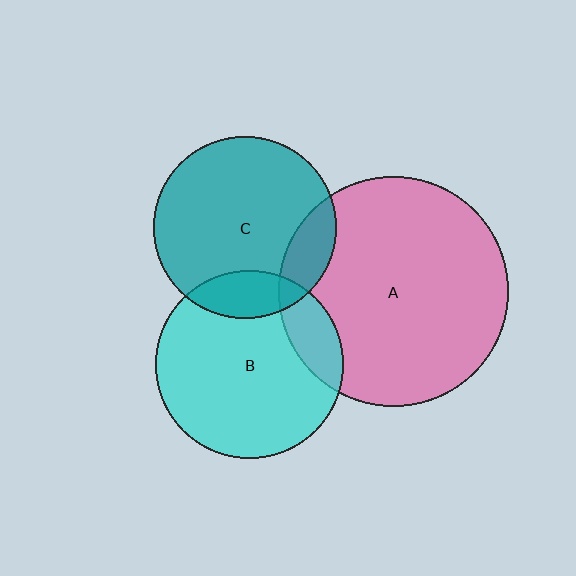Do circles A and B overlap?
Yes.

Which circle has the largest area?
Circle A (pink).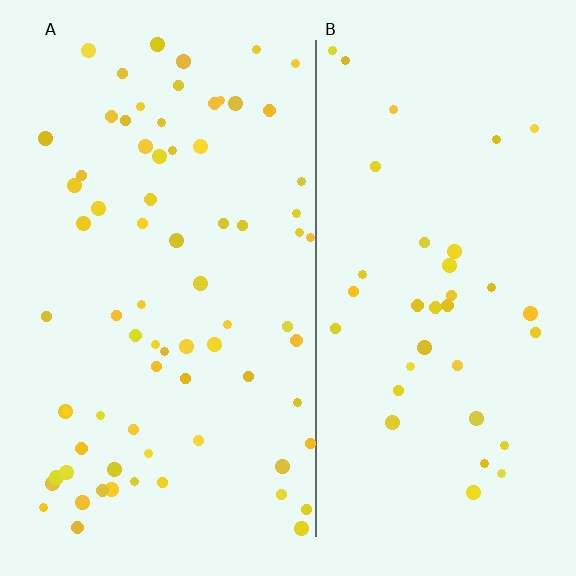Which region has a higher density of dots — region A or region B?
A (the left).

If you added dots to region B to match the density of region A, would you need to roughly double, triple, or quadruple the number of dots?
Approximately double.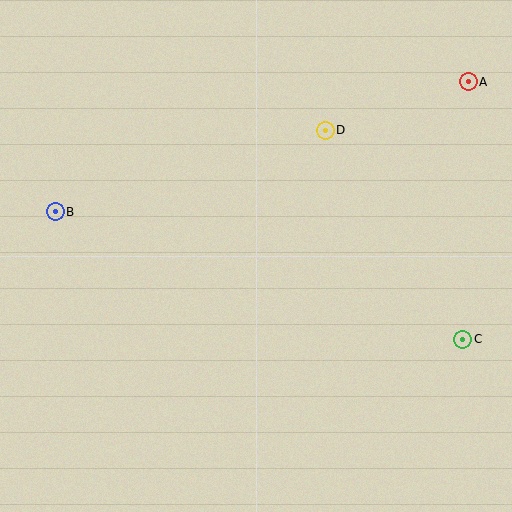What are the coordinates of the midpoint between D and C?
The midpoint between D and C is at (394, 235).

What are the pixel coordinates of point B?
Point B is at (55, 212).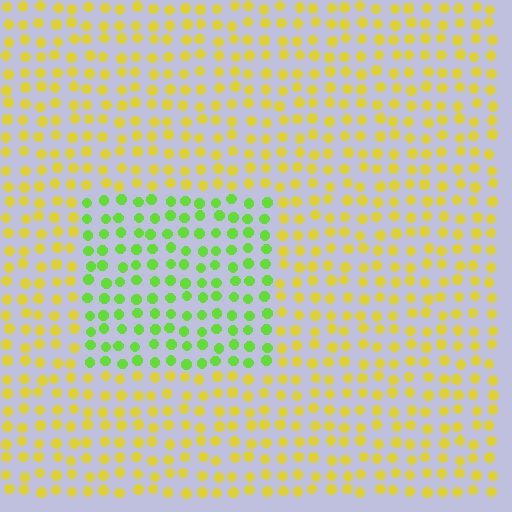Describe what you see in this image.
The image is filled with small yellow elements in a uniform arrangement. A rectangle-shaped region is visible where the elements are tinted to a slightly different hue, forming a subtle color boundary.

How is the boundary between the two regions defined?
The boundary is defined purely by a slight shift in hue (about 49 degrees). Spacing, size, and orientation are identical on both sides.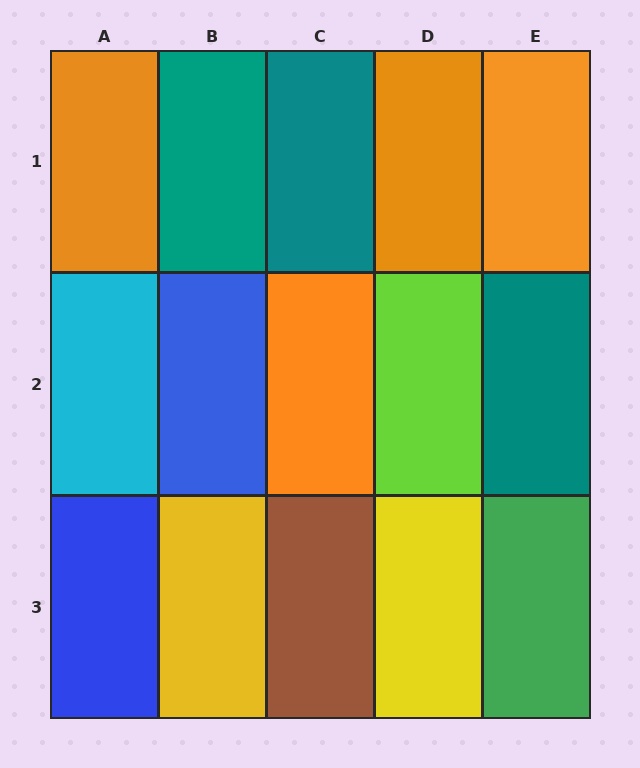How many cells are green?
1 cell is green.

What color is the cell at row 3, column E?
Green.